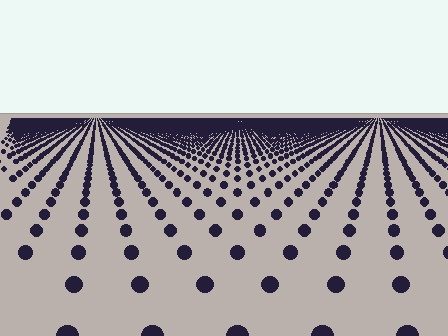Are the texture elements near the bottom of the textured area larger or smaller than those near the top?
Larger. Near the bottom, elements are closer to the viewer and appear at a bigger on-screen size.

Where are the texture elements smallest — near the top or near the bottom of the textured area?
Near the top.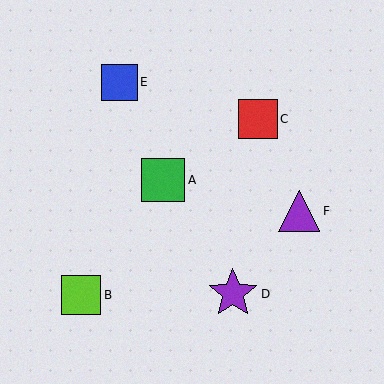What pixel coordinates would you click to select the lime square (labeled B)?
Click at (81, 295) to select the lime square B.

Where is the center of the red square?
The center of the red square is at (258, 119).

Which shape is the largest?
The purple star (labeled D) is the largest.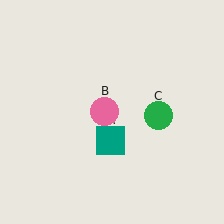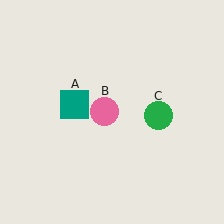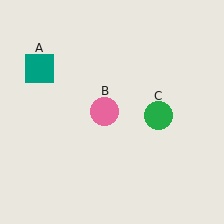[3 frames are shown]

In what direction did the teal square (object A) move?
The teal square (object A) moved up and to the left.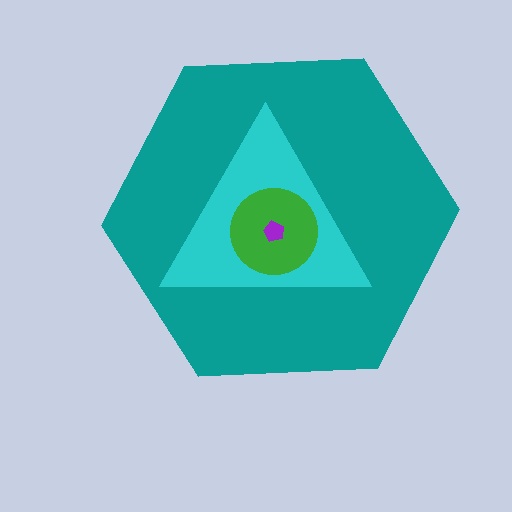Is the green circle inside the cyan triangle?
Yes.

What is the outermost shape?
The teal hexagon.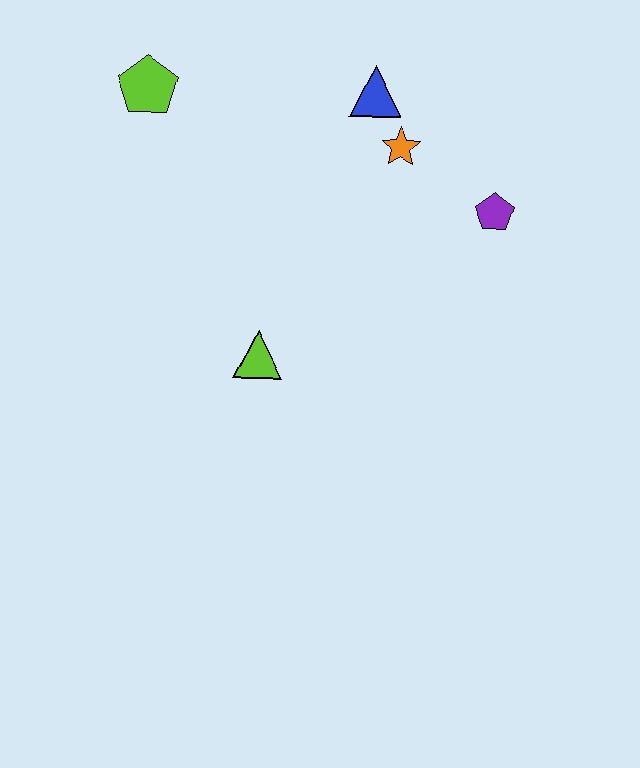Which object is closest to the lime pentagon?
The blue triangle is closest to the lime pentagon.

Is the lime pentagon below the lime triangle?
No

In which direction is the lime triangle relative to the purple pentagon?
The lime triangle is to the left of the purple pentagon.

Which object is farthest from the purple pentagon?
The lime pentagon is farthest from the purple pentagon.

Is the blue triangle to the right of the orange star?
No